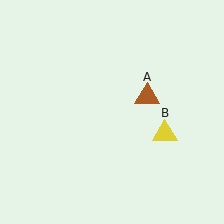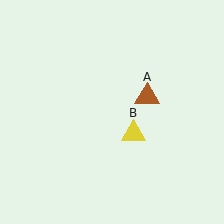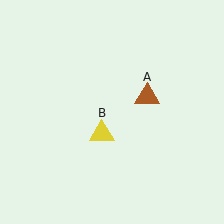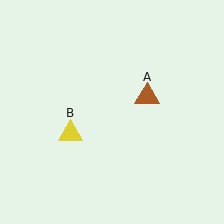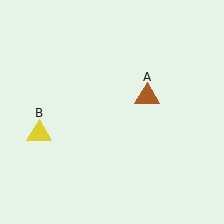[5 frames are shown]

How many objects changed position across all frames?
1 object changed position: yellow triangle (object B).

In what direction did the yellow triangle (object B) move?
The yellow triangle (object B) moved left.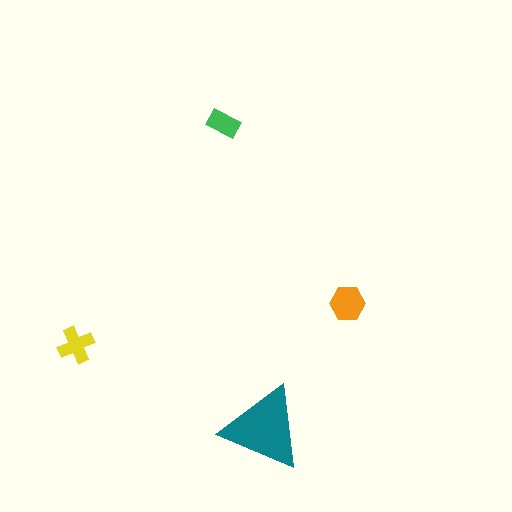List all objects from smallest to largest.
The green rectangle, the yellow cross, the orange hexagon, the teal triangle.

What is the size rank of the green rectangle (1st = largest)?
4th.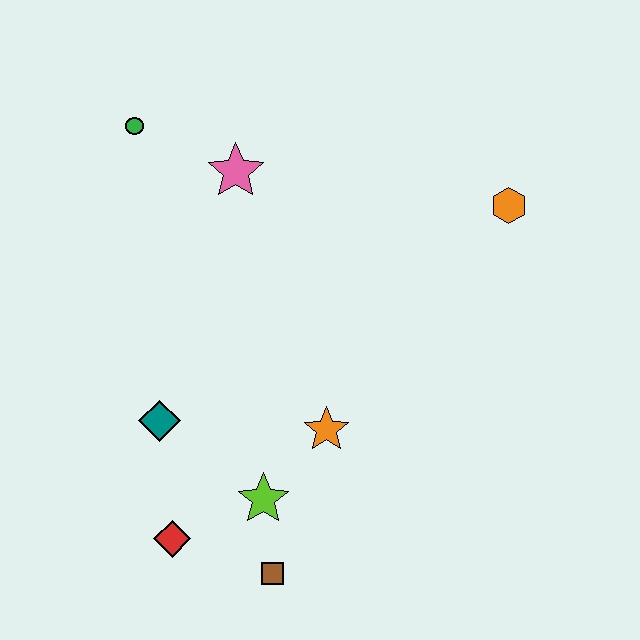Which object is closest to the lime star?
The brown square is closest to the lime star.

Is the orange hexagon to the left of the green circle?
No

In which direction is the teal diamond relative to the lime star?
The teal diamond is to the left of the lime star.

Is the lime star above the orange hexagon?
No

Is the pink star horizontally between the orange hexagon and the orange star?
No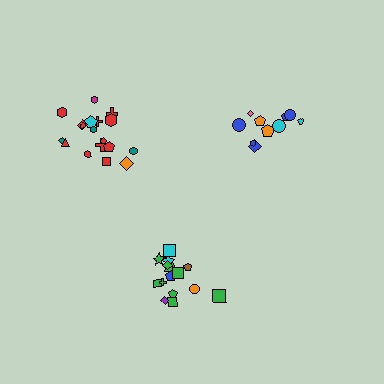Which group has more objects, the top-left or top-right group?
The top-left group.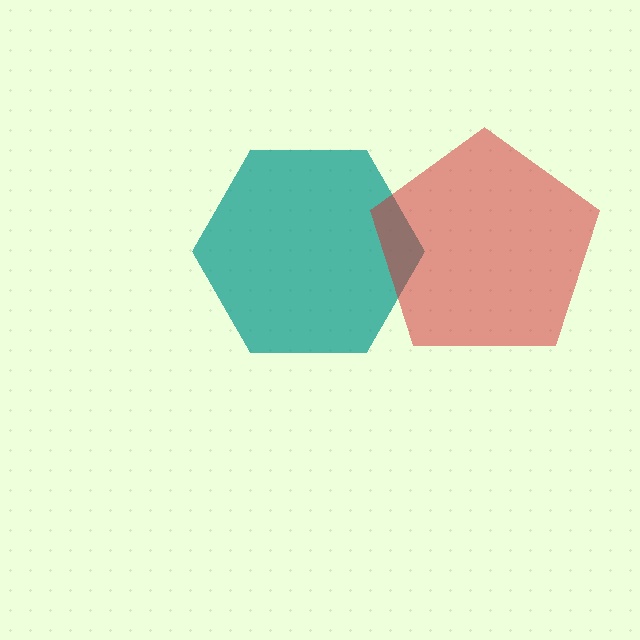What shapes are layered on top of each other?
The layered shapes are: a teal hexagon, a red pentagon.